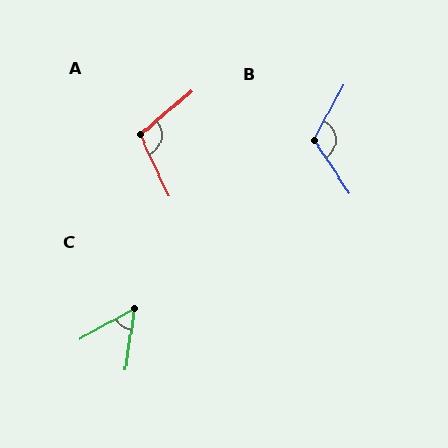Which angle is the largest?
B, at approximately 117 degrees.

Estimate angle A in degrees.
Approximately 105 degrees.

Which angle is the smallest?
C, at approximately 53 degrees.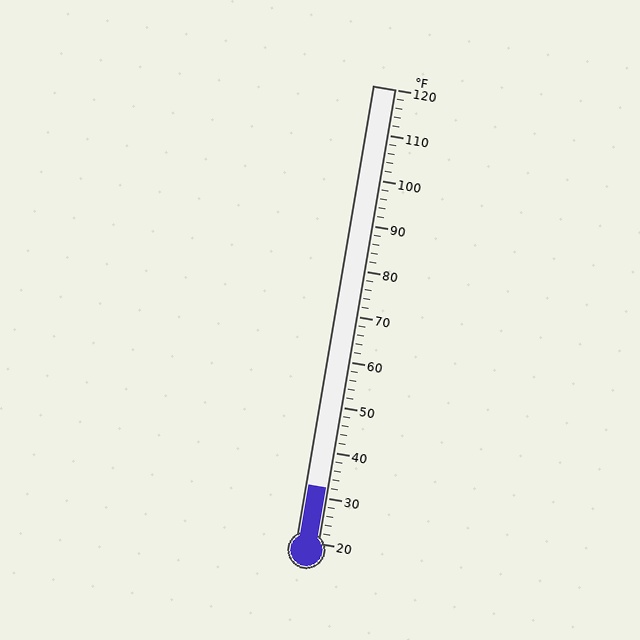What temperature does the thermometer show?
The thermometer shows approximately 32°F.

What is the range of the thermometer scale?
The thermometer scale ranges from 20°F to 120°F.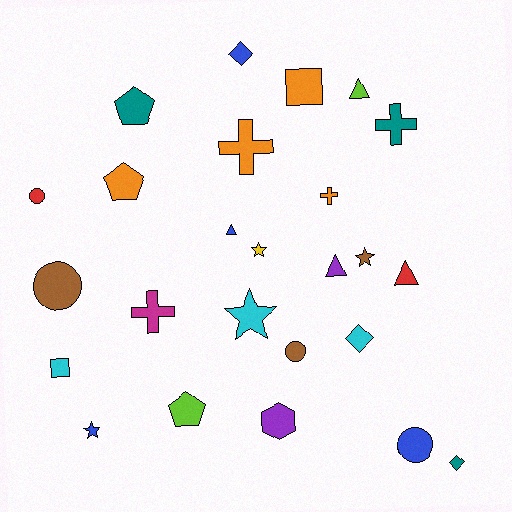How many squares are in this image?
There are 2 squares.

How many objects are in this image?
There are 25 objects.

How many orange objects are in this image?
There are 4 orange objects.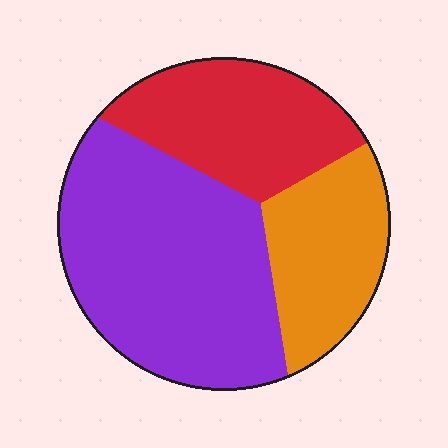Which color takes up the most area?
Purple, at roughly 50%.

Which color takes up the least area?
Orange, at roughly 25%.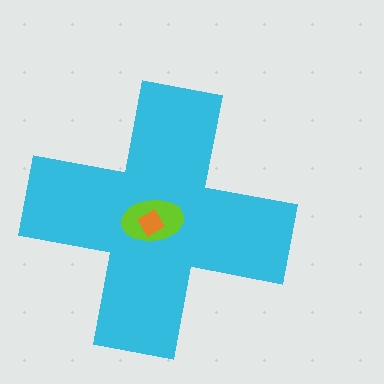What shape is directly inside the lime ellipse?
The orange diamond.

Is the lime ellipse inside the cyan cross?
Yes.